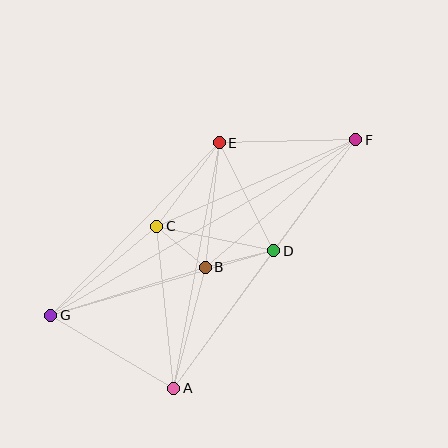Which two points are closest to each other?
Points B and C are closest to each other.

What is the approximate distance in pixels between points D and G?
The distance between D and G is approximately 232 pixels.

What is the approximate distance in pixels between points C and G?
The distance between C and G is approximately 138 pixels.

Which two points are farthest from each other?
Points F and G are farthest from each other.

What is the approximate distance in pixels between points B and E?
The distance between B and E is approximately 125 pixels.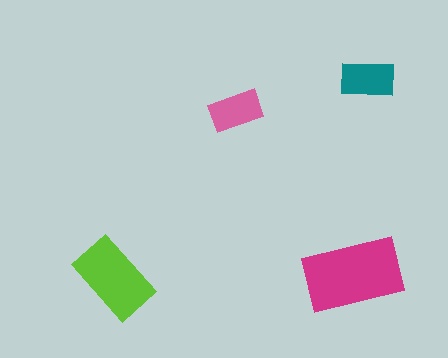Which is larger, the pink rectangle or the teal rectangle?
The teal one.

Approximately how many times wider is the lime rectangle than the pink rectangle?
About 1.5 times wider.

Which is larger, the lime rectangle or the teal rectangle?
The lime one.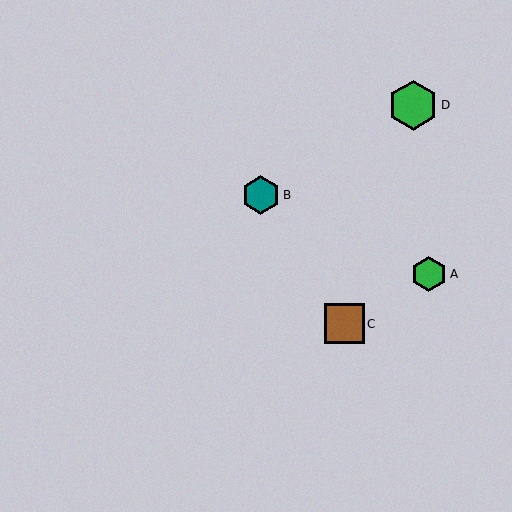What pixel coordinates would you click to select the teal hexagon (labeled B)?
Click at (261, 195) to select the teal hexagon B.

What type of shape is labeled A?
Shape A is a green hexagon.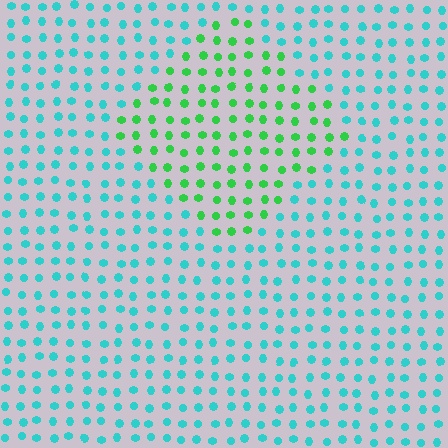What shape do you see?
I see a diamond.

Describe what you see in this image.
The image is filled with small cyan elements in a uniform arrangement. A diamond-shaped region is visible where the elements are tinted to a slightly different hue, forming a subtle color boundary.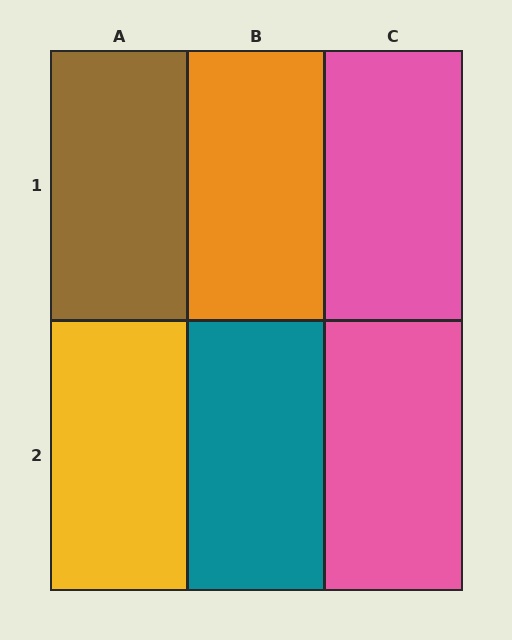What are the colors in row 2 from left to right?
Yellow, teal, pink.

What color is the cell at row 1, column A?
Brown.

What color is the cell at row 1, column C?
Pink.